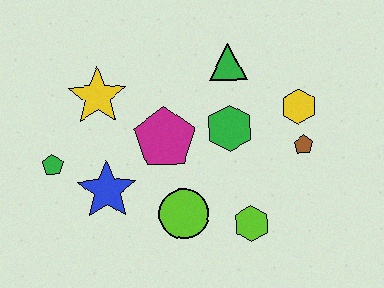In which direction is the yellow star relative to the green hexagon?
The yellow star is to the left of the green hexagon.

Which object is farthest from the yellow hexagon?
The green pentagon is farthest from the yellow hexagon.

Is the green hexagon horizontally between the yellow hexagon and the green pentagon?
Yes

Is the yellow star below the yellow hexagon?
No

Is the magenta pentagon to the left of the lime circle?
Yes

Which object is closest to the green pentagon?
The blue star is closest to the green pentagon.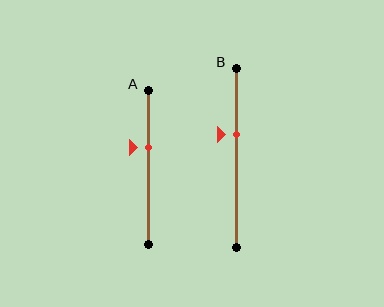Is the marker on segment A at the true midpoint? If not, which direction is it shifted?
No, the marker on segment A is shifted upward by about 13% of the segment length.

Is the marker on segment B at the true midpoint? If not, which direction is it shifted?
No, the marker on segment B is shifted upward by about 13% of the segment length.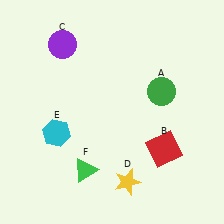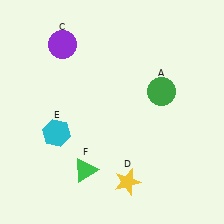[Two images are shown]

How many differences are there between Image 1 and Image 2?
There is 1 difference between the two images.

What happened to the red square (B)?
The red square (B) was removed in Image 2. It was in the bottom-right area of Image 1.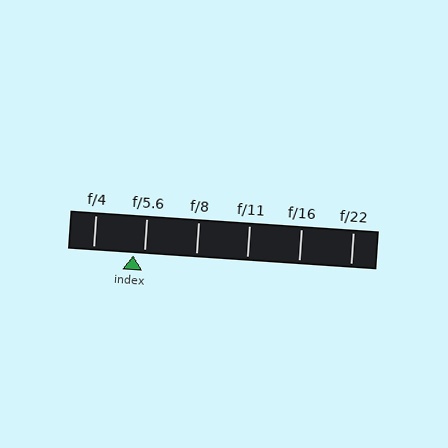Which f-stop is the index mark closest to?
The index mark is closest to f/5.6.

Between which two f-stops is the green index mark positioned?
The index mark is between f/4 and f/5.6.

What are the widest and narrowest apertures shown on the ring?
The widest aperture shown is f/4 and the narrowest is f/22.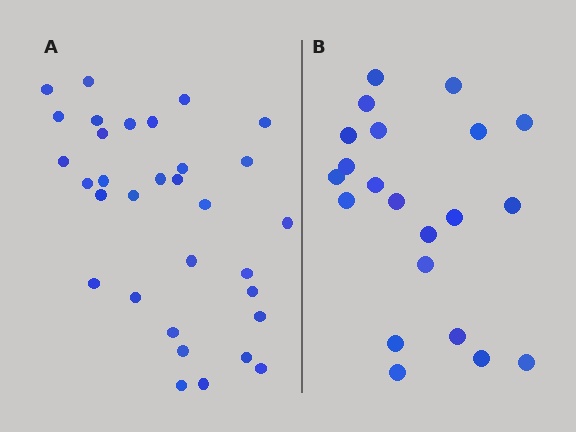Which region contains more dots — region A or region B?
Region A (the left region) has more dots.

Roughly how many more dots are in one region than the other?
Region A has roughly 12 or so more dots than region B.